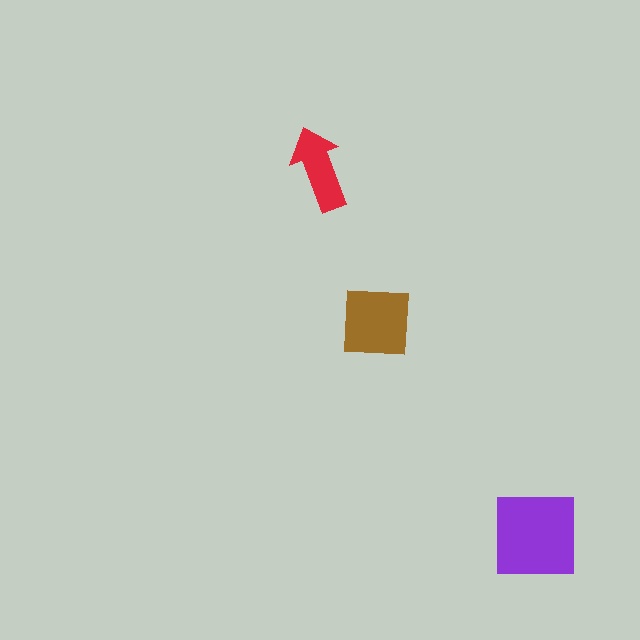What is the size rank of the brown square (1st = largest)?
2nd.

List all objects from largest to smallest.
The purple square, the brown square, the red arrow.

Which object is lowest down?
The purple square is bottommost.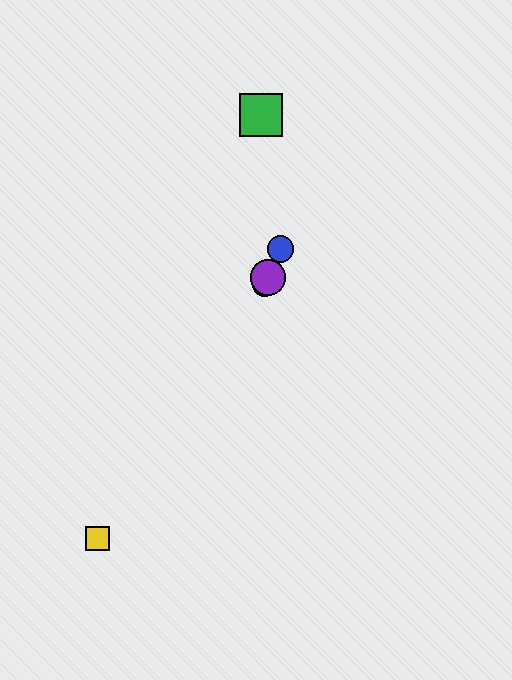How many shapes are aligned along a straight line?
3 shapes (the red circle, the blue circle, the purple circle) are aligned along a straight line.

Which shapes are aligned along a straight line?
The red circle, the blue circle, the purple circle are aligned along a straight line.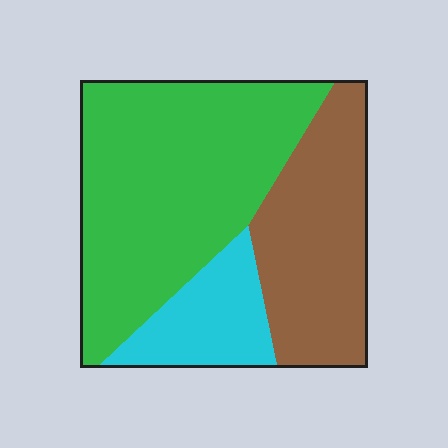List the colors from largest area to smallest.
From largest to smallest: green, brown, cyan.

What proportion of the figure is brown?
Brown covers 31% of the figure.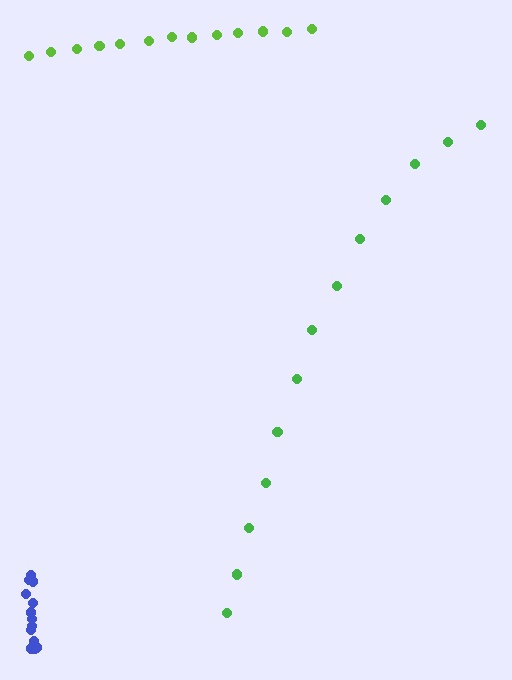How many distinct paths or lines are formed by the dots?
There are 3 distinct paths.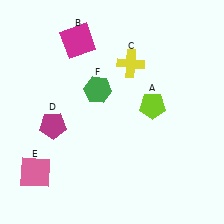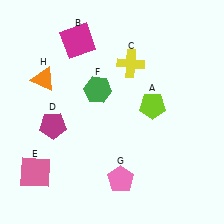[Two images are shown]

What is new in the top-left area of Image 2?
An orange triangle (H) was added in the top-left area of Image 2.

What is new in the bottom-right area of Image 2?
A pink pentagon (G) was added in the bottom-right area of Image 2.